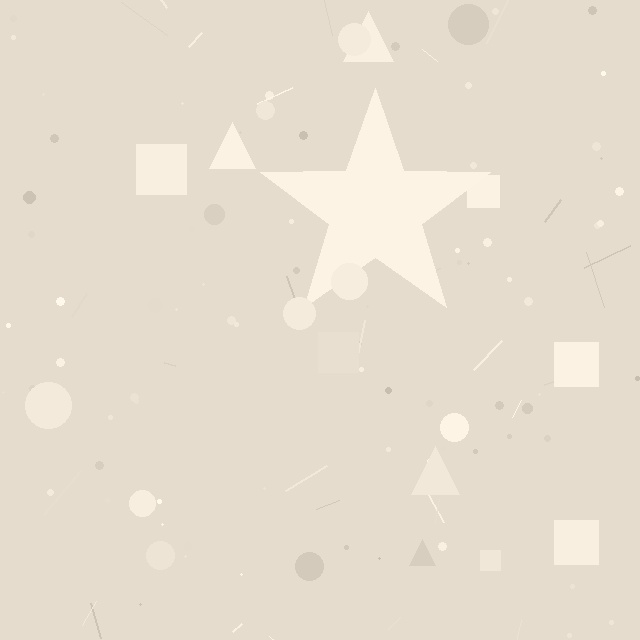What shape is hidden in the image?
A star is hidden in the image.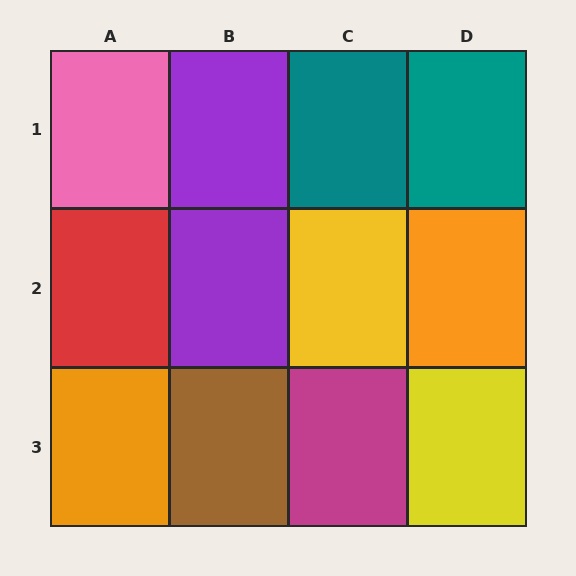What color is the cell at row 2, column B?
Purple.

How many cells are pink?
1 cell is pink.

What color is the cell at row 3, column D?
Yellow.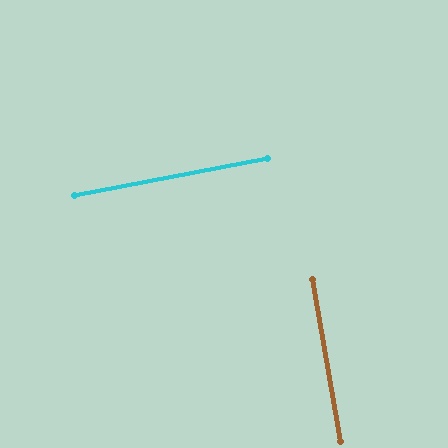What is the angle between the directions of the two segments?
Approximately 89 degrees.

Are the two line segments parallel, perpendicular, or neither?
Perpendicular — they meet at approximately 89°.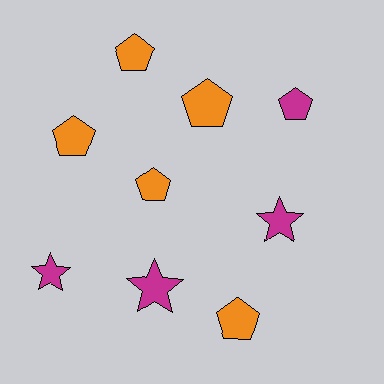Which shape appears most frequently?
Pentagon, with 6 objects.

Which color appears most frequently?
Orange, with 5 objects.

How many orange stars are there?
There are no orange stars.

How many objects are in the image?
There are 9 objects.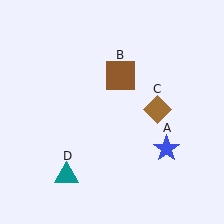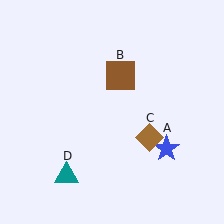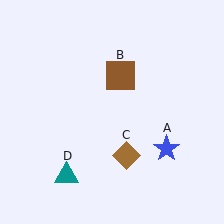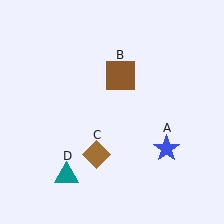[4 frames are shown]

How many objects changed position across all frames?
1 object changed position: brown diamond (object C).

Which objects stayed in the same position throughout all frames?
Blue star (object A) and brown square (object B) and teal triangle (object D) remained stationary.